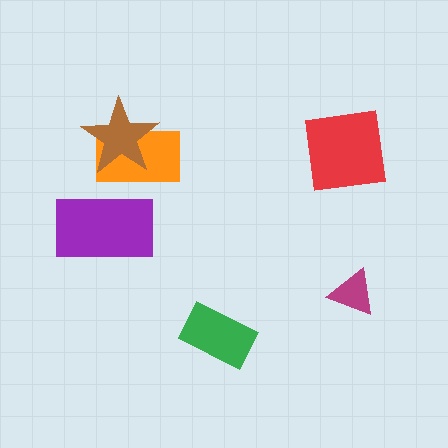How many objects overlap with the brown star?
1 object overlaps with the brown star.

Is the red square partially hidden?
No, no other shape covers it.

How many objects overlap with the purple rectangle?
1 object overlaps with the purple rectangle.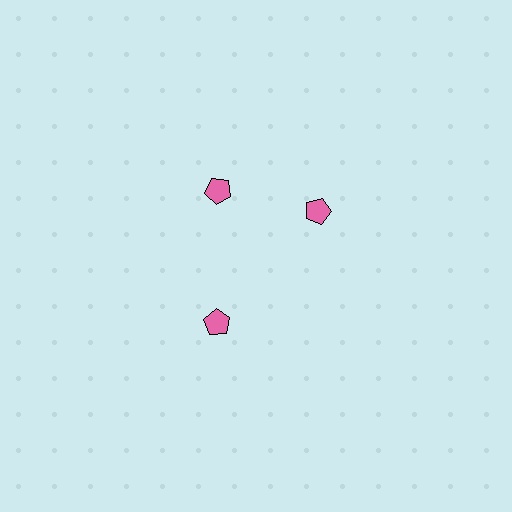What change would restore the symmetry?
The symmetry would be restored by rotating it back into even spacing with its neighbors so that all 3 pentagons sit at equal angles and equal distance from the center.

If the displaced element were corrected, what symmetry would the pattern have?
It would have 3-fold rotational symmetry — the pattern would map onto itself every 120 degrees.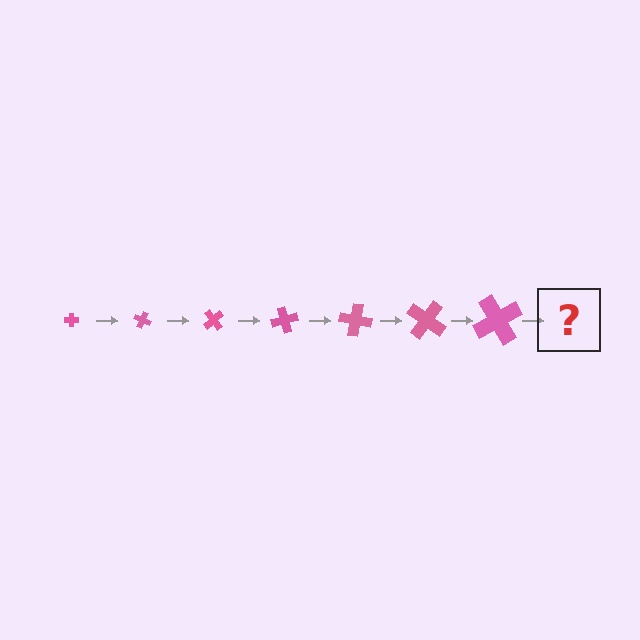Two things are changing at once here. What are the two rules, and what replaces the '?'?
The two rules are that the cross grows larger each step and it rotates 25 degrees each step. The '?' should be a cross, larger than the previous one and rotated 175 degrees from the start.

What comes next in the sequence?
The next element should be a cross, larger than the previous one and rotated 175 degrees from the start.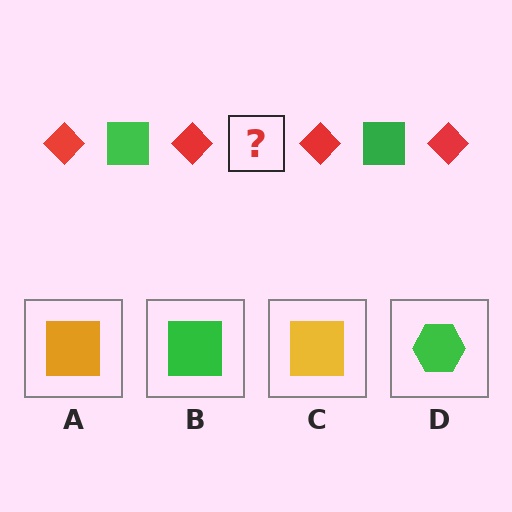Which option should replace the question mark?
Option B.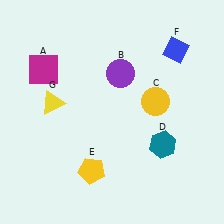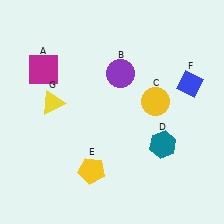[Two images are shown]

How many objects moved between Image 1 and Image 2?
1 object moved between the two images.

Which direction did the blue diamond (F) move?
The blue diamond (F) moved down.